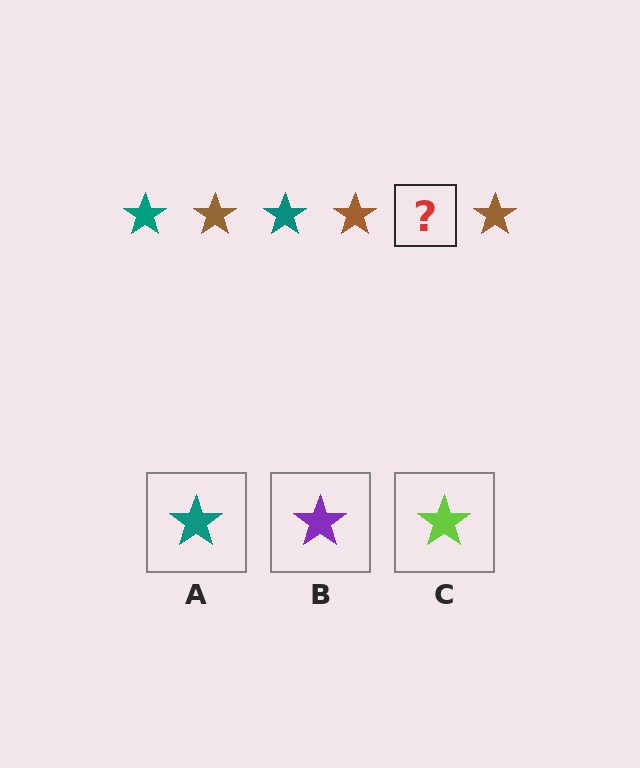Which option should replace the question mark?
Option A.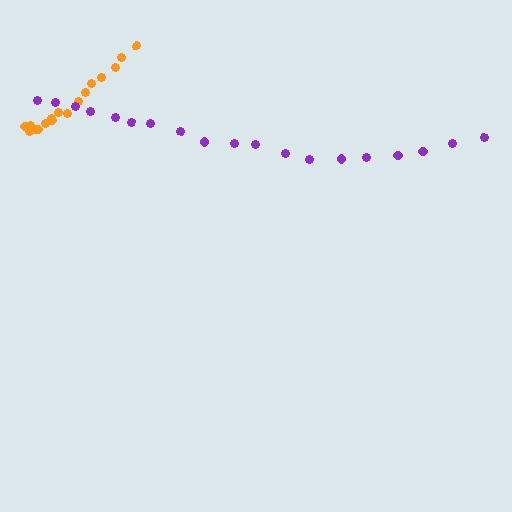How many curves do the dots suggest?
There are 2 distinct paths.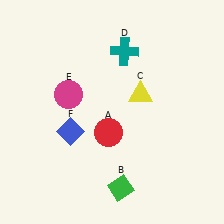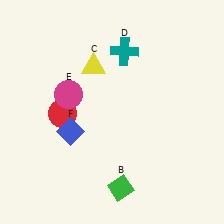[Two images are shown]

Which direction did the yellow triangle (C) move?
The yellow triangle (C) moved left.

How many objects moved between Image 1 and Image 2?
2 objects moved between the two images.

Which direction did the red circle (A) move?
The red circle (A) moved left.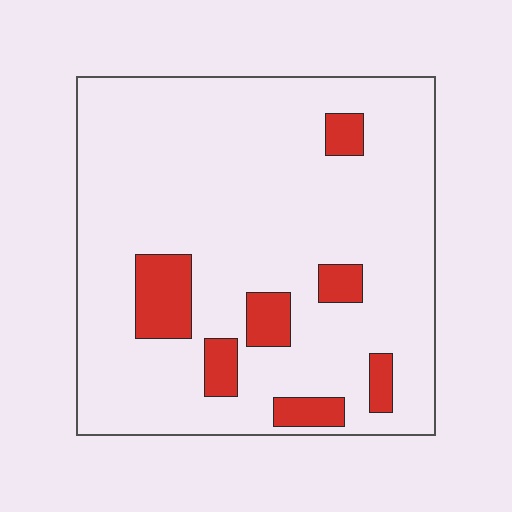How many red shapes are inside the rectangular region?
7.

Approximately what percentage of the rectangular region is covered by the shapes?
Approximately 15%.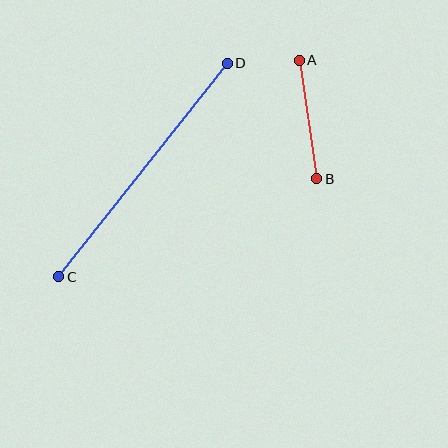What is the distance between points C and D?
The distance is approximately 272 pixels.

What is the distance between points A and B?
The distance is approximately 120 pixels.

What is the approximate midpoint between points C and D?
The midpoint is at approximately (143, 170) pixels.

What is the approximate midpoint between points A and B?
The midpoint is at approximately (308, 119) pixels.